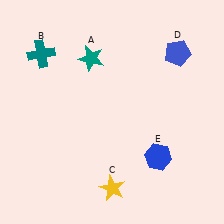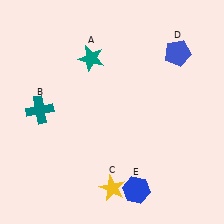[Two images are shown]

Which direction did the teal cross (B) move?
The teal cross (B) moved down.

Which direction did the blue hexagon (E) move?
The blue hexagon (E) moved down.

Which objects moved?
The objects that moved are: the teal cross (B), the blue hexagon (E).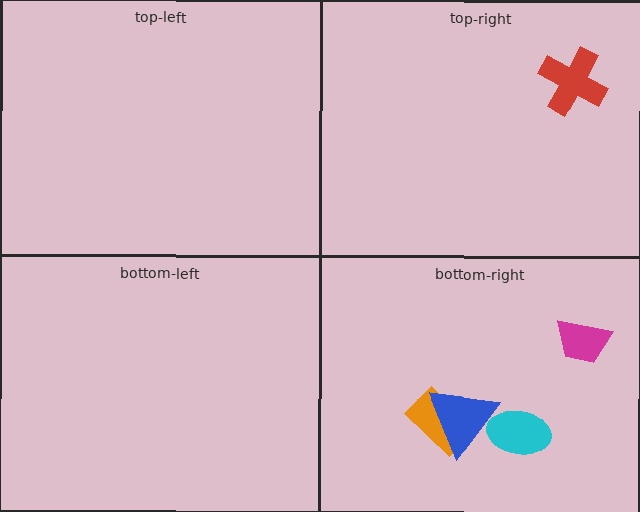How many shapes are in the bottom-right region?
4.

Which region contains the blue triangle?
The bottom-right region.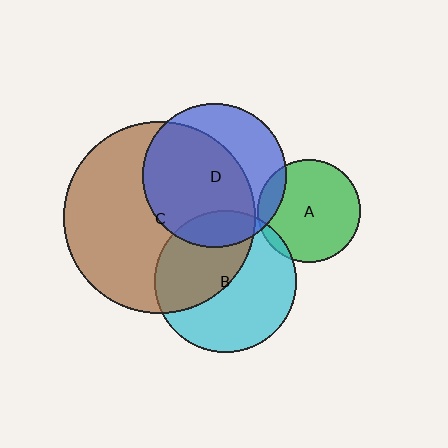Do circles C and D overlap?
Yes.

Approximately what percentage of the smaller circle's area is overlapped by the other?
Approximately 65%.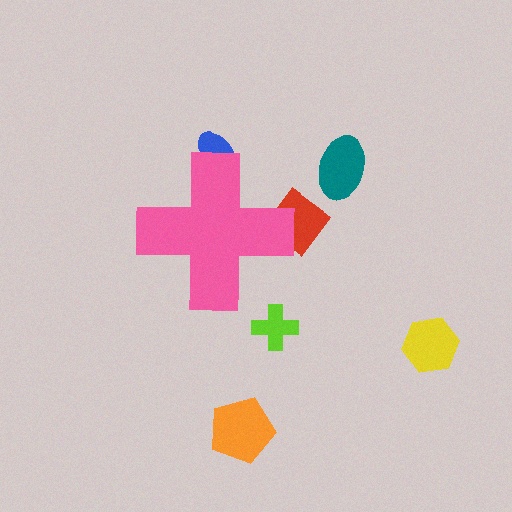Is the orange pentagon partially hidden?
No, the orange pentagon is fully visible.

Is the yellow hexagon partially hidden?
No, the yellow hexagon is fully visible.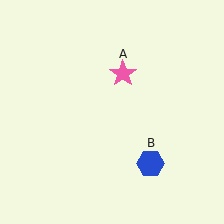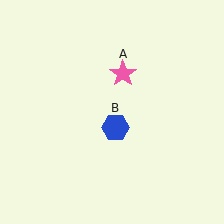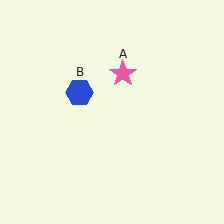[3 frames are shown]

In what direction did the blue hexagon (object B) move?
The blue hexagon (object B) moved up and to the left.